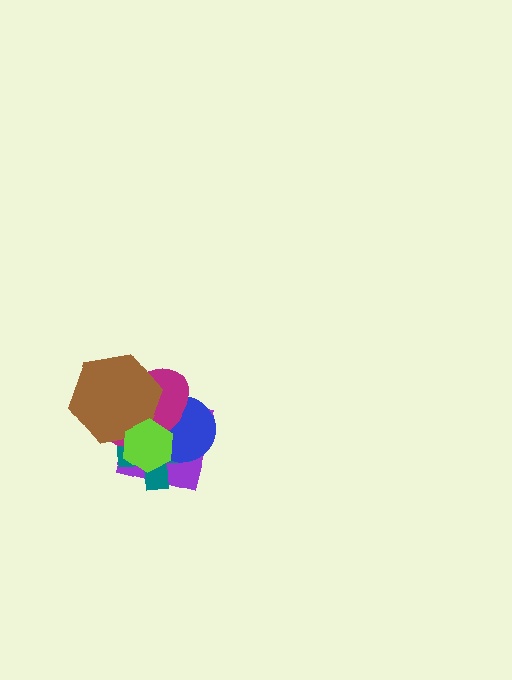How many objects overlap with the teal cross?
5 objects overlap with the teal cross.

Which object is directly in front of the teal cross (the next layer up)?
The blue circle is directly in front of the teal cross.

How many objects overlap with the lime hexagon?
5 objects overlap with the lime hexagon.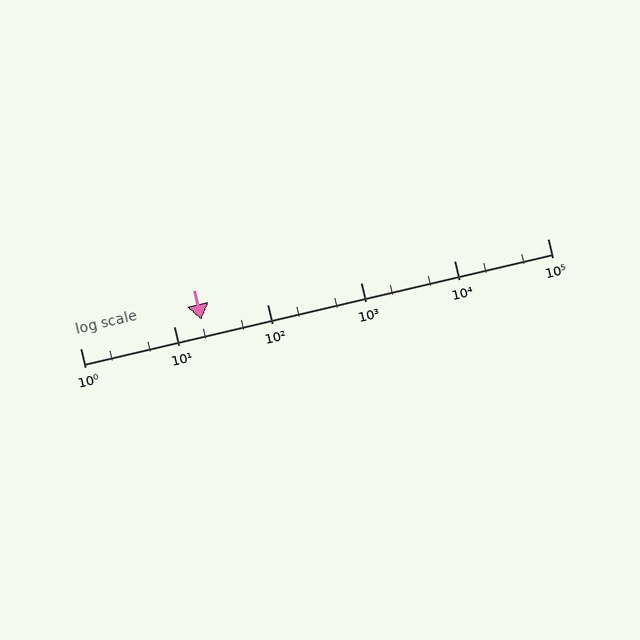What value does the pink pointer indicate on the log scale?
The pointer indicates approximately 20.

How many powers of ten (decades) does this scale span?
The scale spans 5 decades, from 1 to 100000.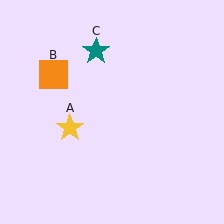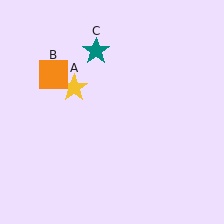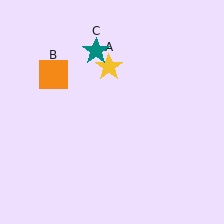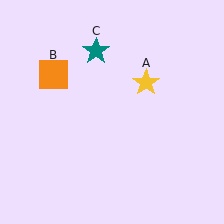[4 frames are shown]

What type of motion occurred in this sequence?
The yellow star (object A) rotated clockwise around the center of the scene.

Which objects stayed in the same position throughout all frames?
Orange square (object B) and teal star (object C) remained stationary.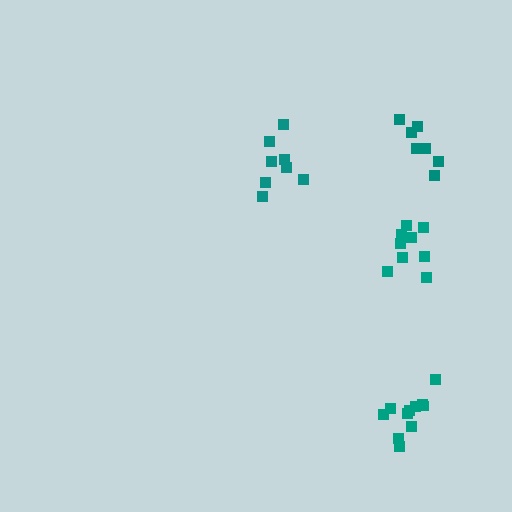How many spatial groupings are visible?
There are 4 spatial groupings.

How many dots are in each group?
Group 1: 7 dots, Group 2: 8 dots, Group 3: 11 dots, Group 4: 9 dots (35 total).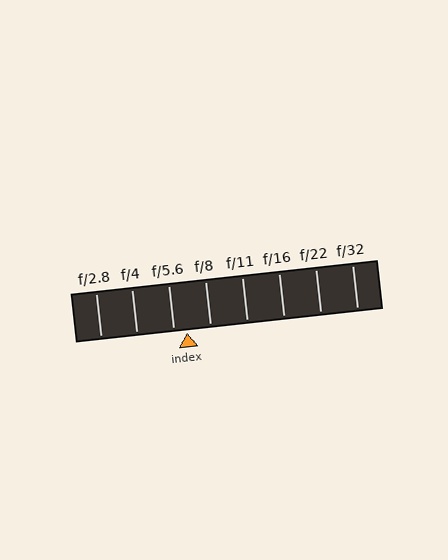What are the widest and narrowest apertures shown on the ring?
The widest aperture shown is f/2.8 and the narrowest is f/32.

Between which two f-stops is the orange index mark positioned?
The index mark is between f/5.6 and f/8.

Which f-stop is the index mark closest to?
The index mark is closest to f/5.6.